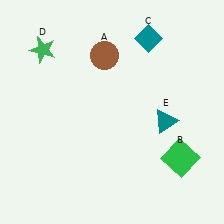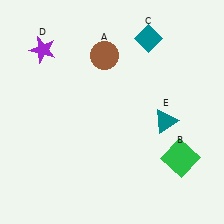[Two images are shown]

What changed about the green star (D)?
In Image 1, D is green. In Image 2, it changed to purple.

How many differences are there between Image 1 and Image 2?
There is 1 difference between the two images.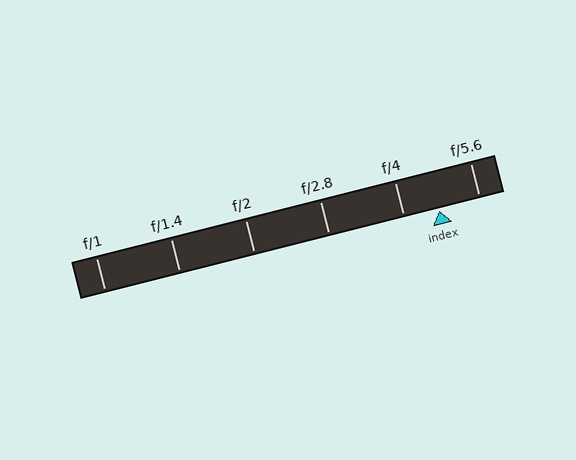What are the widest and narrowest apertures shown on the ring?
The widest aperture shown is f/1 and the narrowest is f/5.6.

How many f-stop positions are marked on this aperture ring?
There are 6 f-stop positions marked.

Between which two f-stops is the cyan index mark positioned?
The index mark is between f/4 and f/5.6.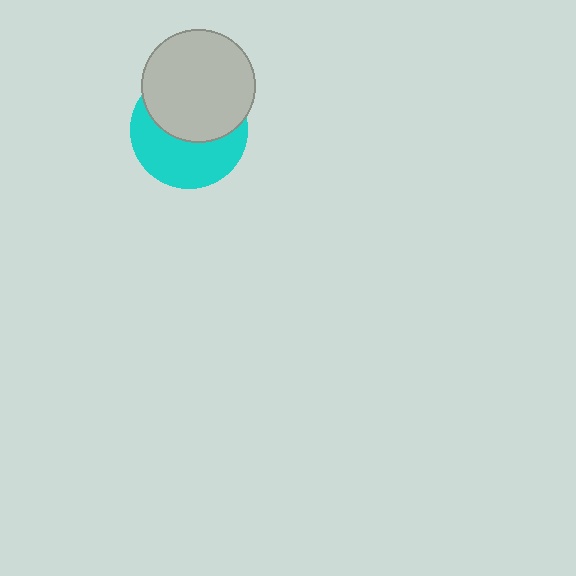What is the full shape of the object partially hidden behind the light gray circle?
The partially hidden object is a cyan circle.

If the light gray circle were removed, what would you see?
You would see the complete cyan circle.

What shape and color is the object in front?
The object in front is a light gray circle.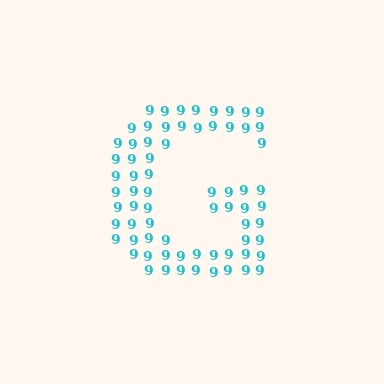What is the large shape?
The large shape is the letter G.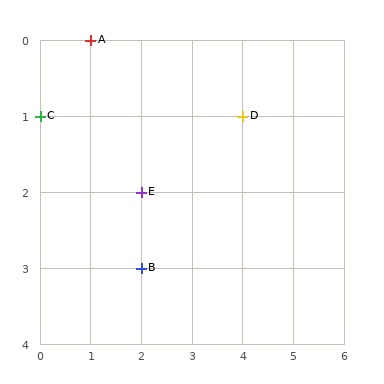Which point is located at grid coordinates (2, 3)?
Point B is at (2, 3).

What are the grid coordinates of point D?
Point D is at grid coordinates (4, 1).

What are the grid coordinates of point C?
Point C is at grid coordinates (0, 1).